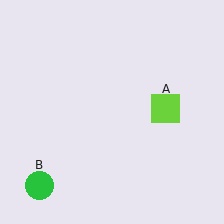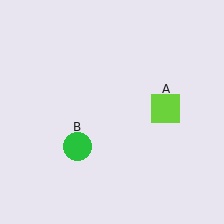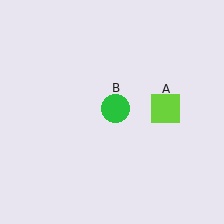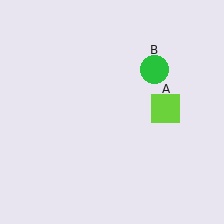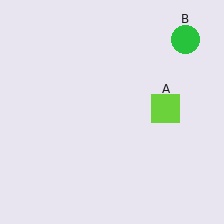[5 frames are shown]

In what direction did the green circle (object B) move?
The green circle (object B) moved up and to the right.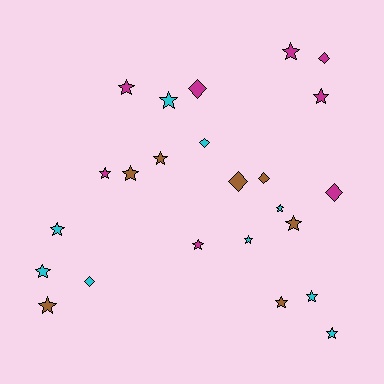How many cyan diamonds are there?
There are 2 cyan diamonds.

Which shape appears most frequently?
Star, with 17 objects.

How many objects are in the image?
There are 24 objects.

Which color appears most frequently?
Cyan, with 9 objects.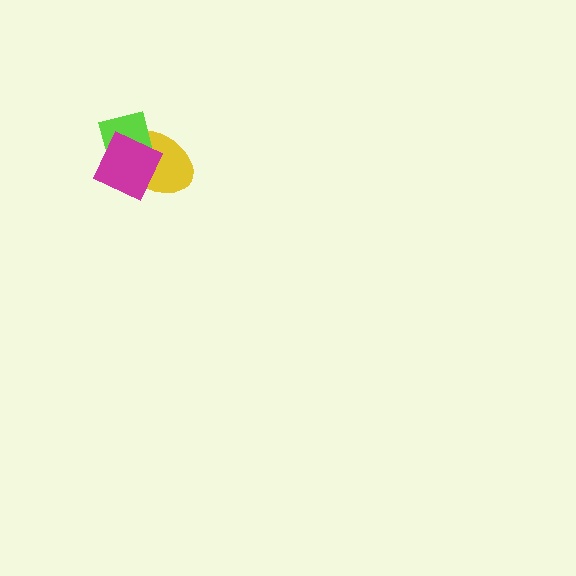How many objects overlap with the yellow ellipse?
2 objects overlap with the yellow ellipse.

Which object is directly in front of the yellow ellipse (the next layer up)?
The lime square is directly in front of the yellow ellipse.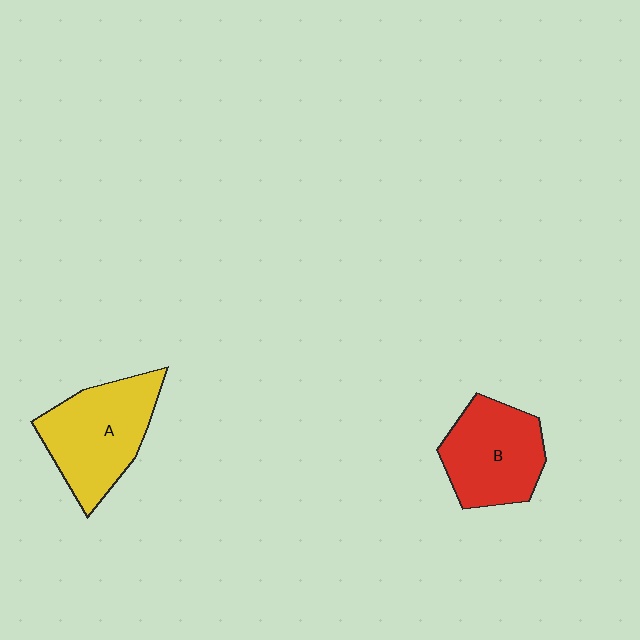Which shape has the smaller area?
Shape B (red).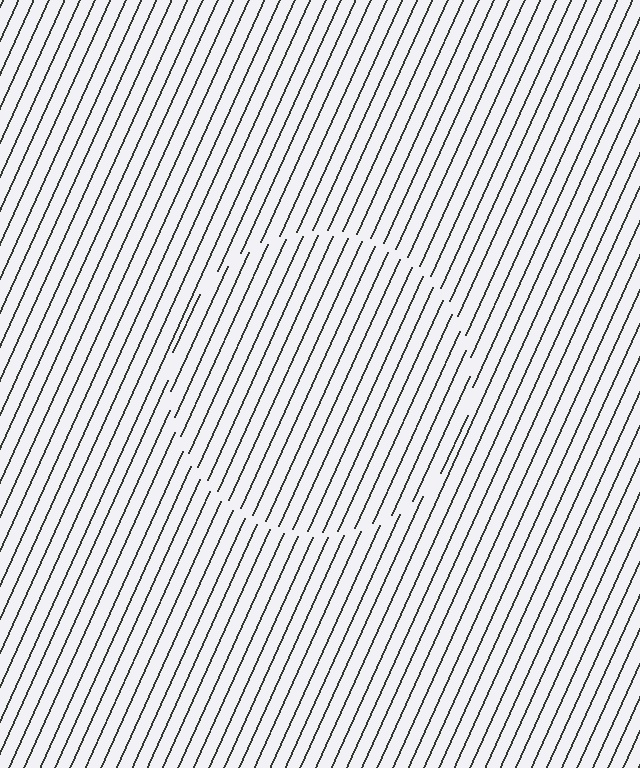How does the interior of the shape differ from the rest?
The interior of the shape contains the same grating, shifted by half a period — the contour is defined by the phase discontinuity where line-ends from the inner and outer gratings abut.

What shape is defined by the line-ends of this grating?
An illusory circle. The interior of the shape contains the same grating, shifted by half a period — the contour is defined by the phase discontinuity where line-ends from the inner and outer gratings abut.